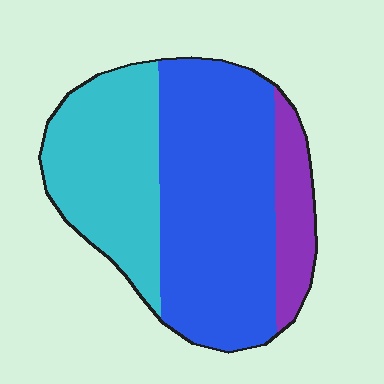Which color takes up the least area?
Purple, at roughly 15%.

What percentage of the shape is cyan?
Cyan takes up between a third and a half of the shape.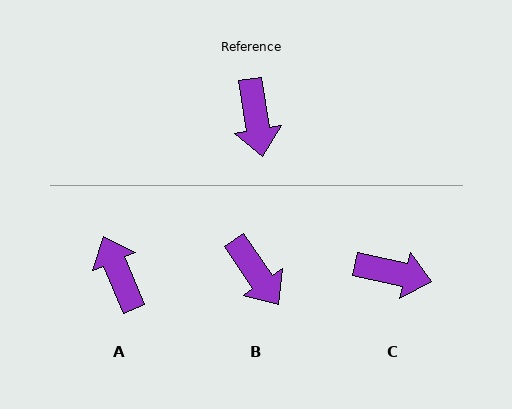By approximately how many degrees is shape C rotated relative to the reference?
Approximately 68 degrees counter-clockwise.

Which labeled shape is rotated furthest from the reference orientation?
A, about 166 degrees away.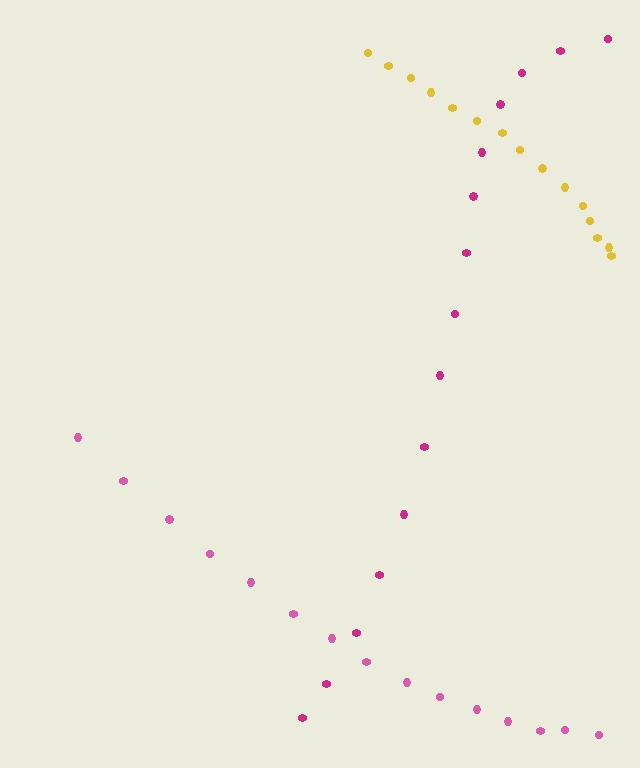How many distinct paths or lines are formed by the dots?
There are 3 distinct paths.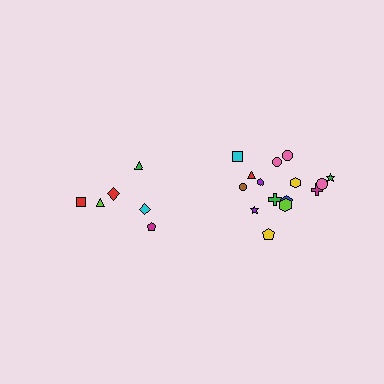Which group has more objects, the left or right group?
The right group.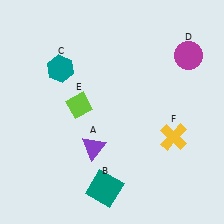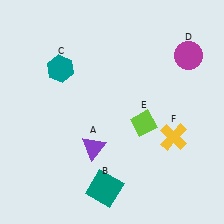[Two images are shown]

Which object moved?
The lime diamond (E) moved right.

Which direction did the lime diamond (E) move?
The lime diamond (E) moved right.